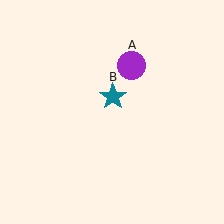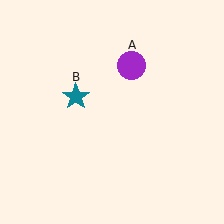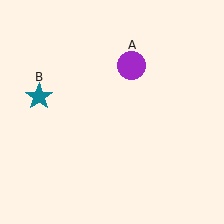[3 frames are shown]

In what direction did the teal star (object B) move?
The teal star (object B) moved left.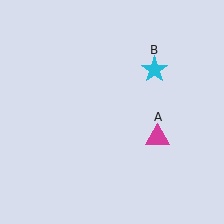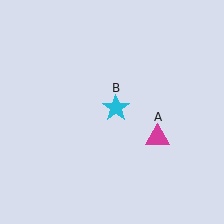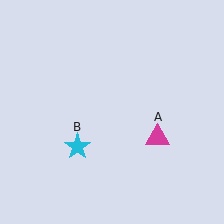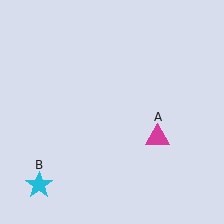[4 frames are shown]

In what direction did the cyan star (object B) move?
The cyan star (object B) moved down and to the left.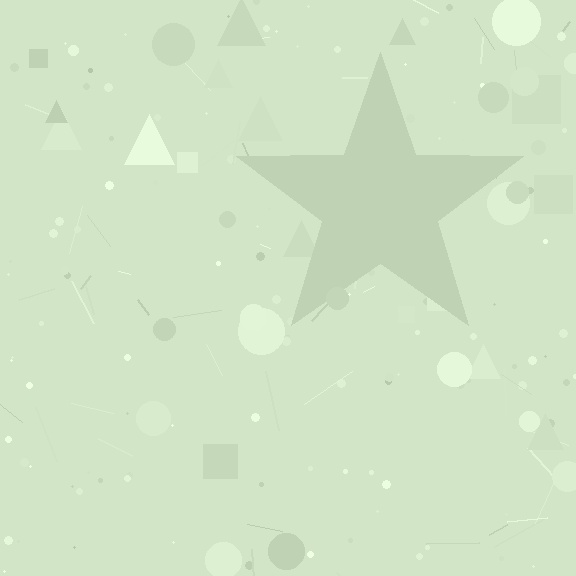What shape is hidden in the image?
A star is hidden in the image.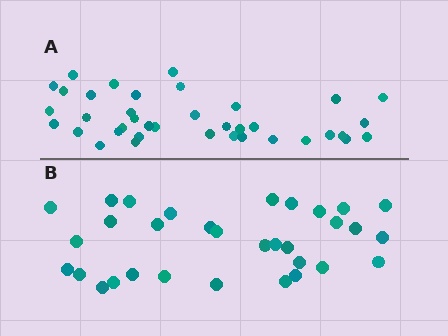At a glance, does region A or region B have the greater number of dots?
Region A (the top region) has more dots.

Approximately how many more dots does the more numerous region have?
Region A has about 6 more dots than region B.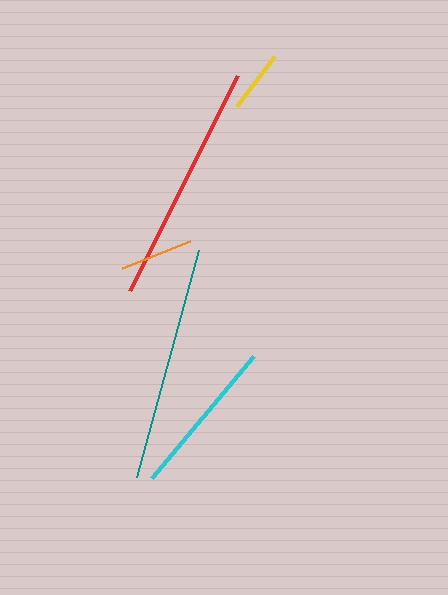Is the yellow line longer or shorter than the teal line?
The teal line is longer than the yellow line.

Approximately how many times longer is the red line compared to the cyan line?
The red line is approximately 1.5 times the length of the cyan line.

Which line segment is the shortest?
The yellow line is the shortest at approximately 63 pixels.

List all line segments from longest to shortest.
From longest to shortest: red, teal, cyan, orange, yellow.